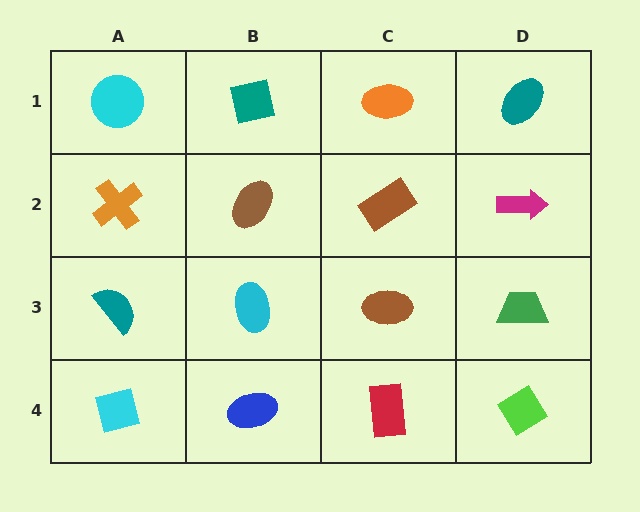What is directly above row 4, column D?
A green trapezoid.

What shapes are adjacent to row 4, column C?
A brown ellipse (row 3, column C), a blue ellipse (row 4, column B), a lime diamond (row 4, column D).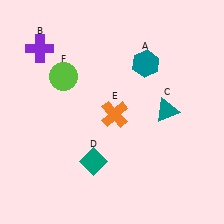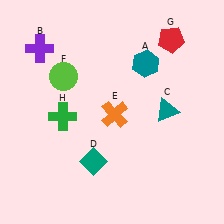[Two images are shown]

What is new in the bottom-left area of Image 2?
A green cross (H) was added in the bottom-left area of Image 2.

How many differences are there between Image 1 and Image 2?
There are 2 differences between the two images.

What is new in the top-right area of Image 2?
A red pentagon (G) was added in the top-right area of Image 2.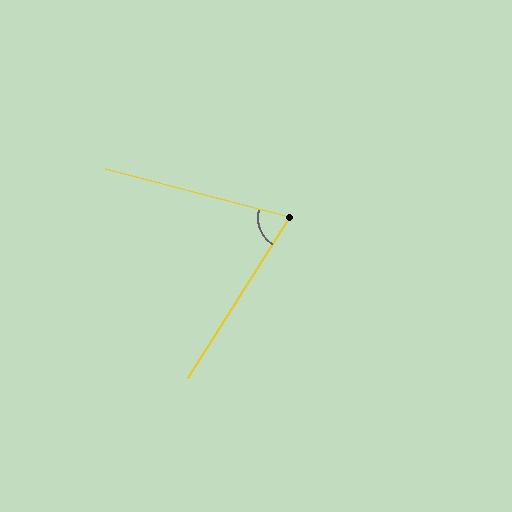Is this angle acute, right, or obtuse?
It is acute.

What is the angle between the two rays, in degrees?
Approximately 72 degrees.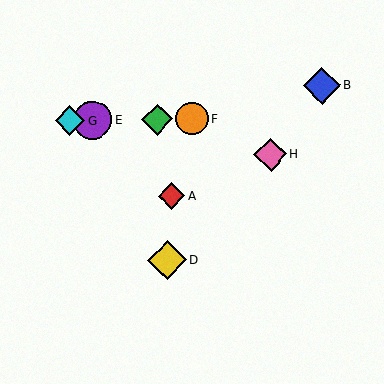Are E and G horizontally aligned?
Yes, both are at y≈120.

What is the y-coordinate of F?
Object F is at y≈119.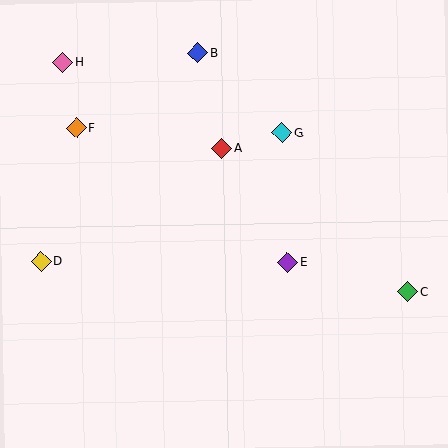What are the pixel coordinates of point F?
Point F is at (77, 128).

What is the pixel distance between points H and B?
The distance between H and B is 135 pixels.